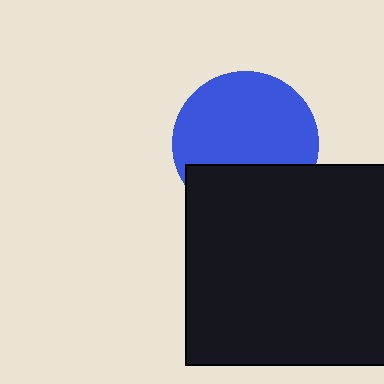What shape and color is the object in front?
The object in front is a black square.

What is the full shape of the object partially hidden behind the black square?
The partially hidden object is a blue circle.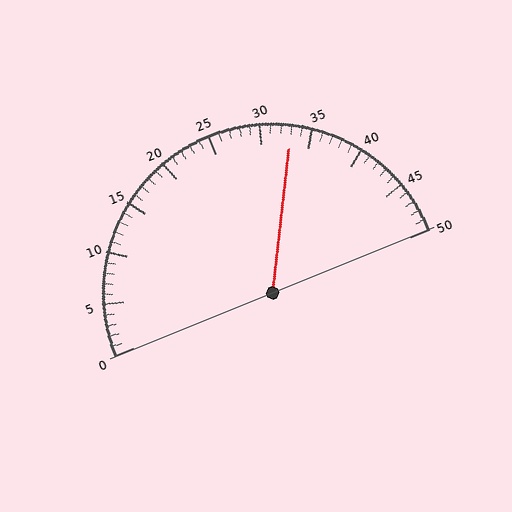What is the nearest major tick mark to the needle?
The nearest major tick mark is 35.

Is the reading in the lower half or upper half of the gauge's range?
The reading is in the upper half of the range (0 to 50).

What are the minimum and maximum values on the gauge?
The gauge ranges from 0 to 50.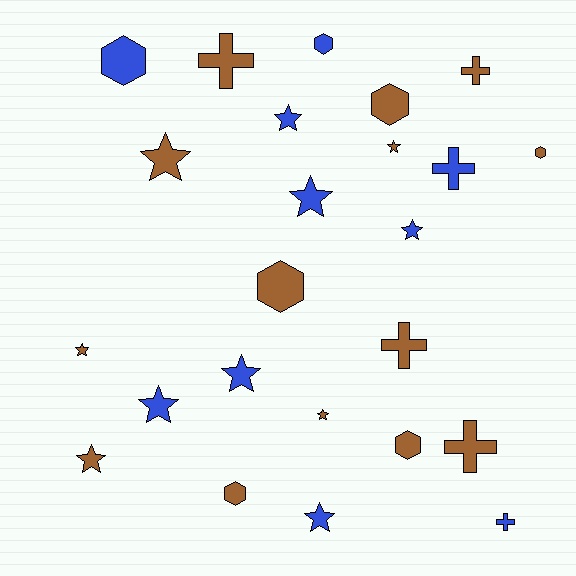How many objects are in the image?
There are 24 objects.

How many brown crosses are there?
There are 4 brown crosses.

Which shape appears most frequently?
Star, with 11 objects.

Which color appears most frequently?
Brown, with 14 objects.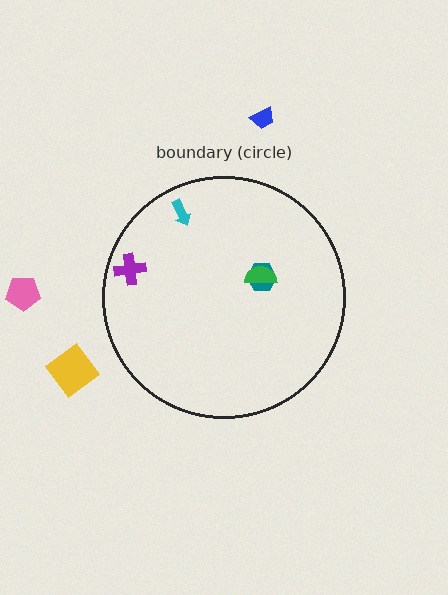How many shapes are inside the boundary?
4 inside, 3 outside.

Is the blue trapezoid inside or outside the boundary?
Outside.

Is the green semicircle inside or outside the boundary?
Inside.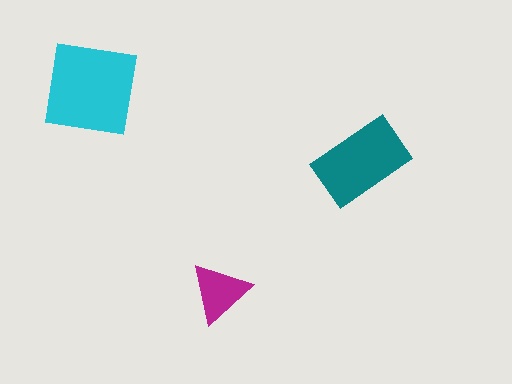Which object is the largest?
The cyan square.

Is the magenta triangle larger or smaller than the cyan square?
Smaller.